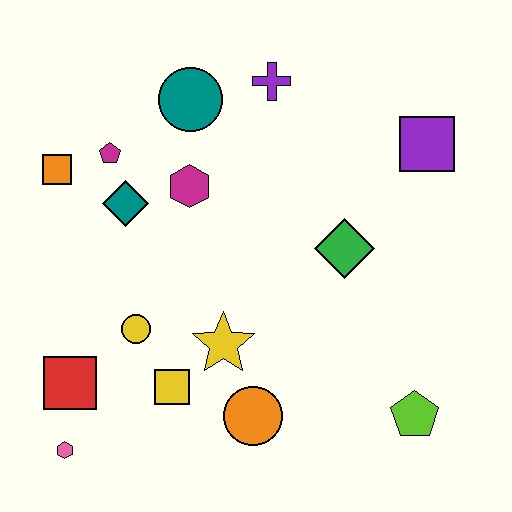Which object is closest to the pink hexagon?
The red square is closest to the pink hexagon.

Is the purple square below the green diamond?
No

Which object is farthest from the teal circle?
The lime pentagon is farthest from the teal circle.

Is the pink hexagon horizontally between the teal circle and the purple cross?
No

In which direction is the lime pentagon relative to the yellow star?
The lime pentagon is to the right of the yellow star.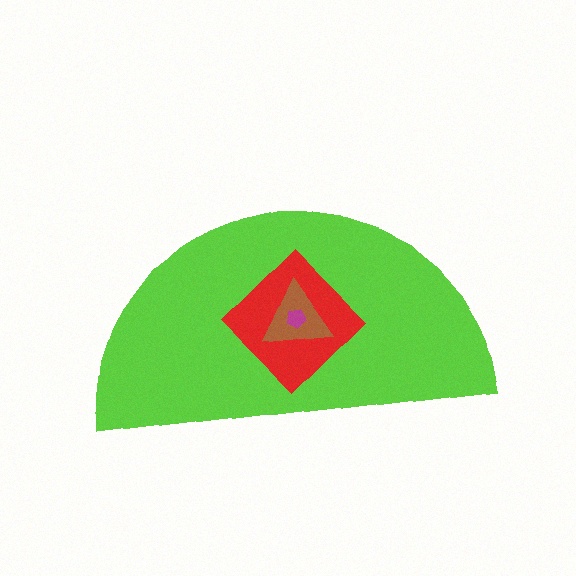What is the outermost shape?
The lime semicircle.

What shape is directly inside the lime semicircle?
The red diamond.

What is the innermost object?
The magenta pentagon.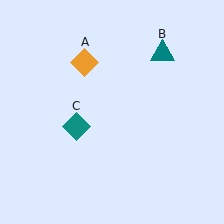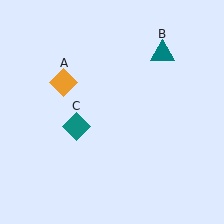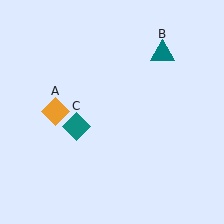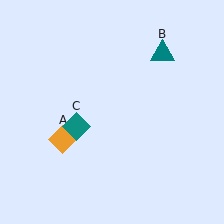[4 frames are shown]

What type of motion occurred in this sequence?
The orange diamond (object A) rotated counterclockwise around the center of the scene.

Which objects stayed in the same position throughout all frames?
Teal triangle (object B) and teal diamond (object C) remained stationary.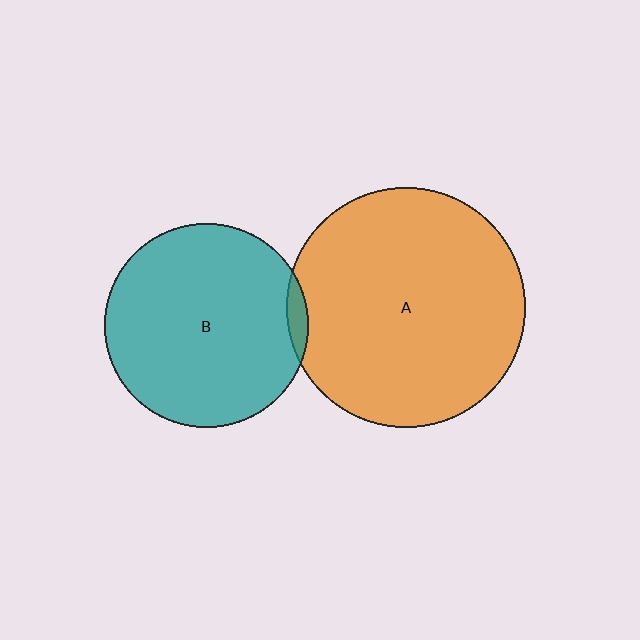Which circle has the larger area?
Circle A (orange).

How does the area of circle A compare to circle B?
Approximately 1.4 times.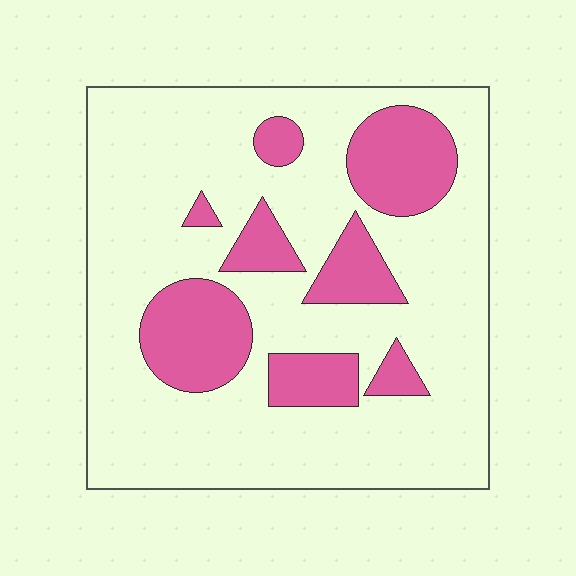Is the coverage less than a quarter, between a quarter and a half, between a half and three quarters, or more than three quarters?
Less than a quarter.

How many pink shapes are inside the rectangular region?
8.